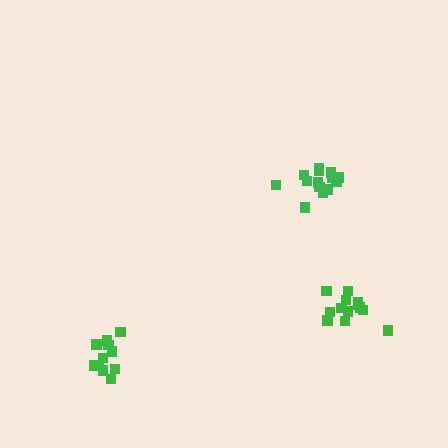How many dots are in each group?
Group 1: 11 dots, Group 2: 14 dots, Group 3: 14 dots (39 total).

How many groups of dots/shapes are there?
There are 3 groups.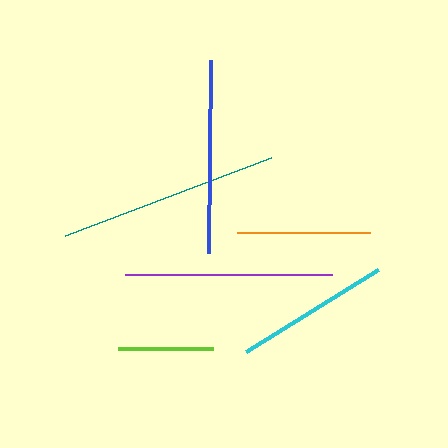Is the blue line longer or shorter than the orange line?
The blue line is longer than the orange line.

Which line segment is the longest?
The teal line is the longest at approximately 219 pixels.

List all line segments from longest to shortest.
From longest to shortest: teal, purple, blue, cyan, orange, lime.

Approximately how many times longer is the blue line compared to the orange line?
The blue line is approximately 1.4 times the length of the orange line.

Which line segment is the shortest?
The lime line is the shortest at approximately 95 pixels.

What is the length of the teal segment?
The teal segment is approximately 219 pixels long.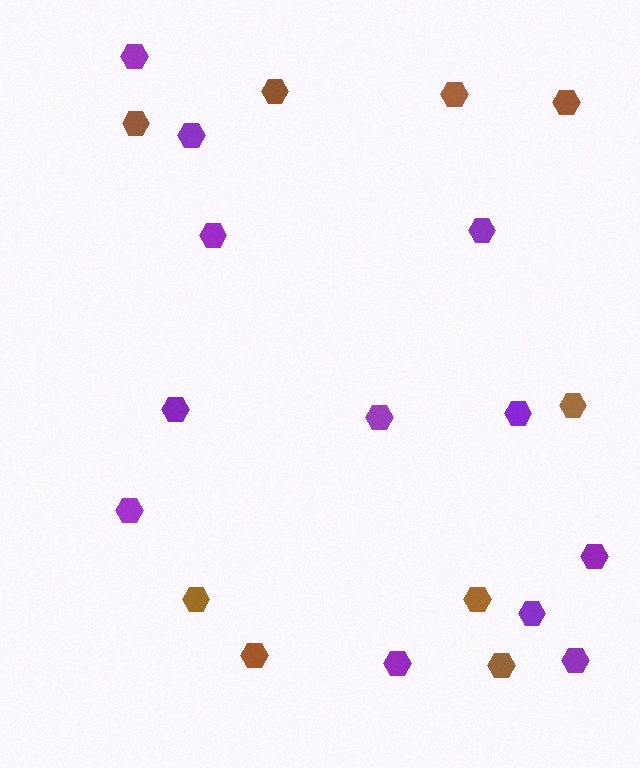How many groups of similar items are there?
There are 2 groups: one group of brown hexagons (9) and one group of purple hexagons (12).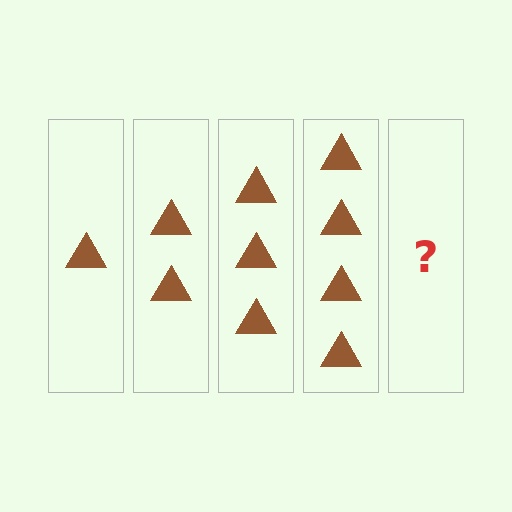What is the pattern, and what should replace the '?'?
The pattern is that each step adds one more triangle. The '?' should be 5 triangles.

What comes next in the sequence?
The next element should be 5 triangles.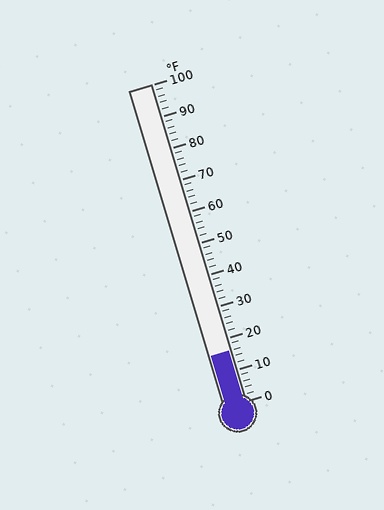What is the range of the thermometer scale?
The thermometer scale ranges from 0°F to 100°F.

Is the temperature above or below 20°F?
The temperature is below 20°F.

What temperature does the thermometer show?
The thermometer shows approximately 16°F.